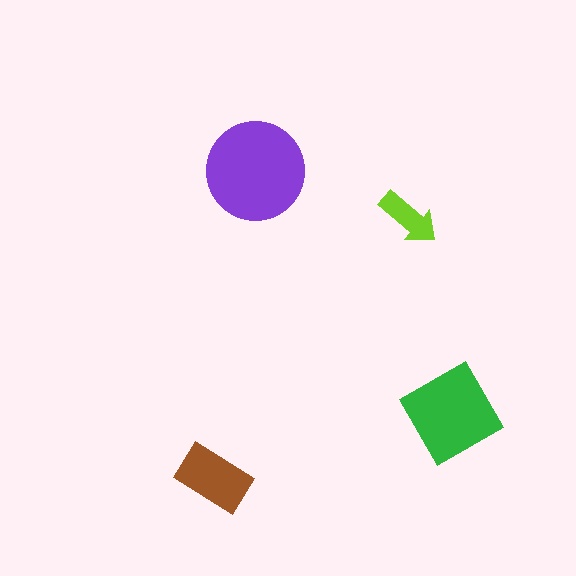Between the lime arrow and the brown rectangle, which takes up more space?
The brown rectangle.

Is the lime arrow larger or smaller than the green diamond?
Smaller.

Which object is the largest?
The purple circle.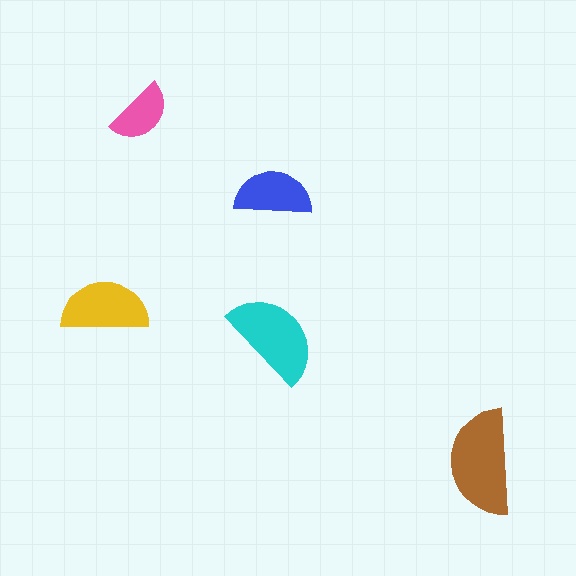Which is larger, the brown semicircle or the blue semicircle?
The brown one.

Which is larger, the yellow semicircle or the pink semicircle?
The yellow one.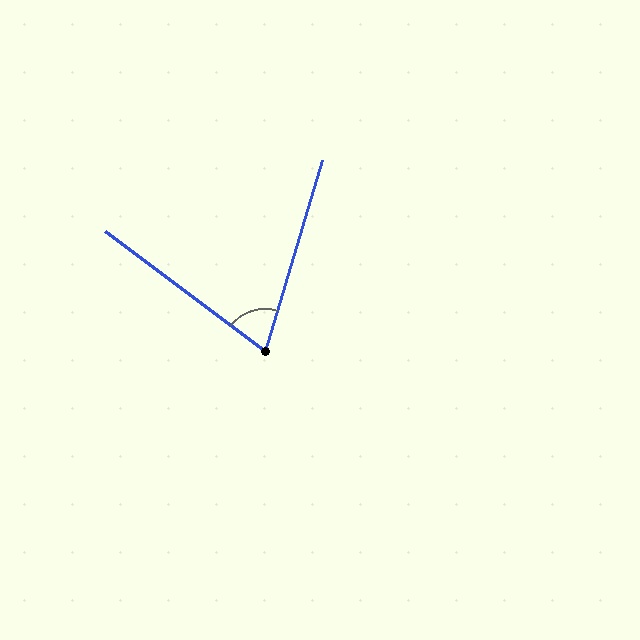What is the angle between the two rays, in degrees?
Approximately 70 degrees.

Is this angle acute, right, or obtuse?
It is acute.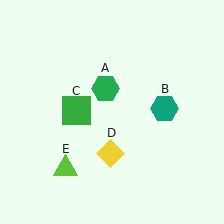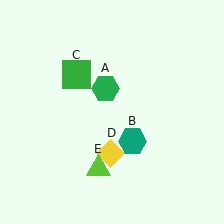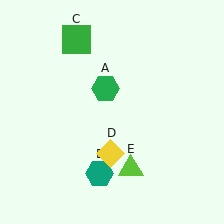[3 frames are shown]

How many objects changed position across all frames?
3 objects changed position: teal hexagon (object B), green square (object C), lime triangle (object E).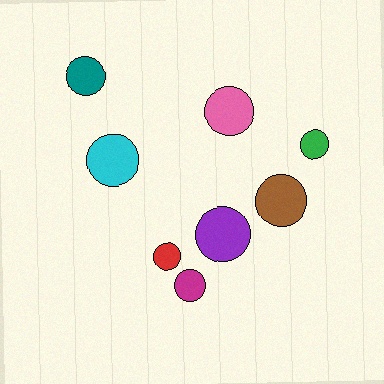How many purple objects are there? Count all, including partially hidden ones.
There is 1 purple object.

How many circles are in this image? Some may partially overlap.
There are 8 circles.